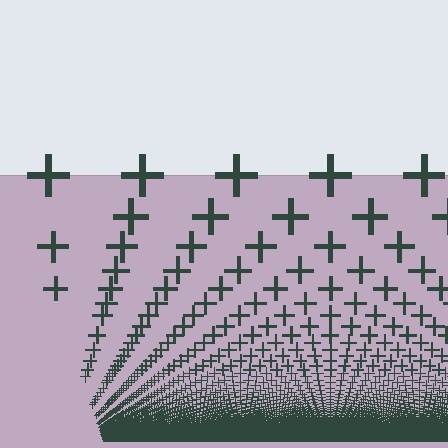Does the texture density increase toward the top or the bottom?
Density increases toward the bottom.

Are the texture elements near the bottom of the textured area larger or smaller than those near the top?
Smaller. The gradient is inverted — elements near the bottom are smaller and denser.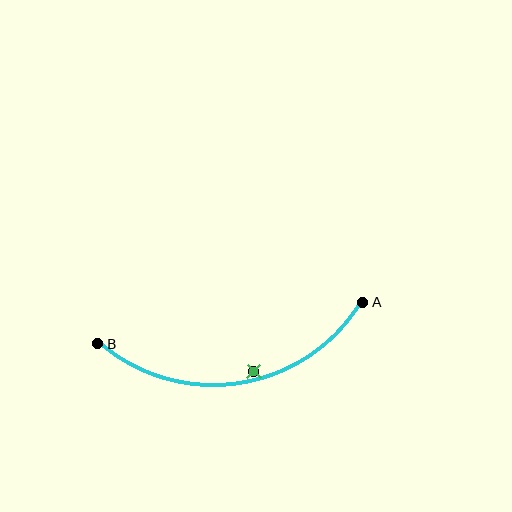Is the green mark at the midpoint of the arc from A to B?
No — the green mark does not lie on the arc at all. It sits slightly inside the curve.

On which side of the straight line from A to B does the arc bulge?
The arc bulges below the straight line connecting A and B.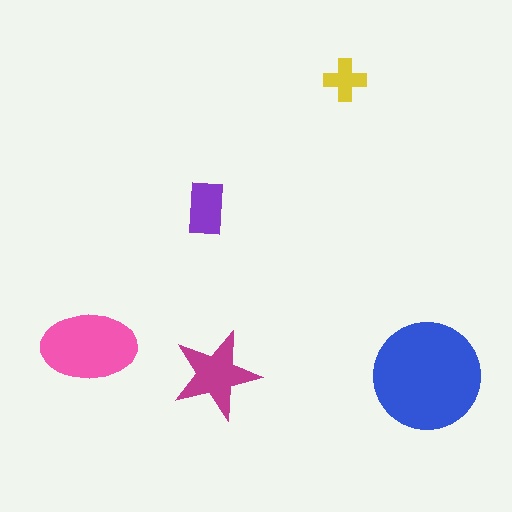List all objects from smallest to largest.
The yellow cross, the purple rectangle, the magenta star, the pink ellipse, the blue circle.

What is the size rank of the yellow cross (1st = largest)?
5th.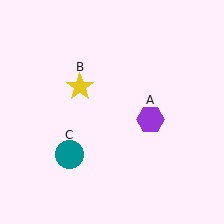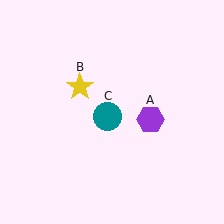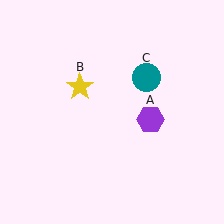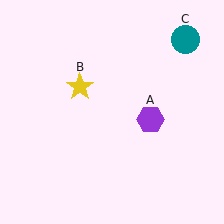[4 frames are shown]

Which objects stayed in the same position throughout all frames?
Purple hexagon (object A) and yellow star (object B) remained stationary.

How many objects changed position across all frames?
1 object changed position: teal circle (object C).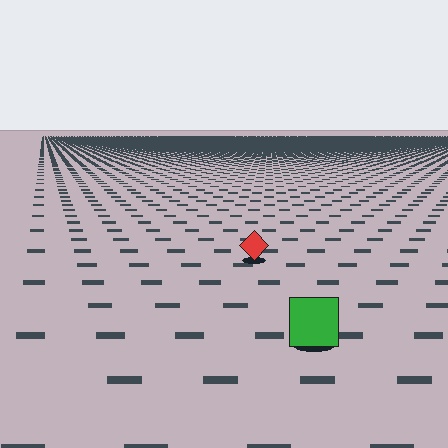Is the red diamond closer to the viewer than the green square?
No. The green square is closer — you can tell from the texture gradient: the ground texture is coarser near it.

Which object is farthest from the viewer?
The red diamond is farthest from the viewer. It appears smaller and the ground texture around it is denser.